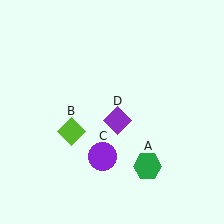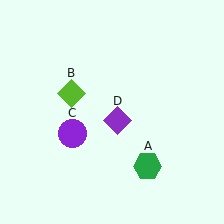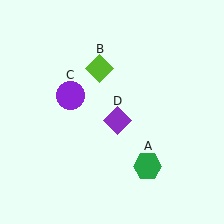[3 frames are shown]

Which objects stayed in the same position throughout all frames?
Green hexagon (object A) and purple diamond (object D) remained stationary.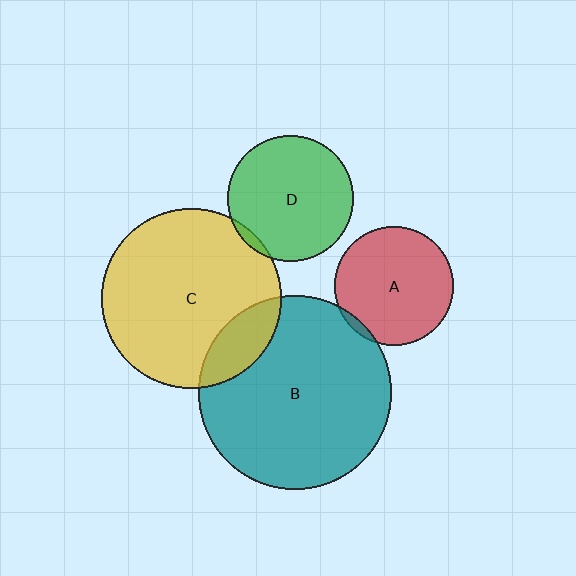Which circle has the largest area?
Circle B (teal).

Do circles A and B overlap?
Yes.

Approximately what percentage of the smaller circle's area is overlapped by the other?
Approximately 5%.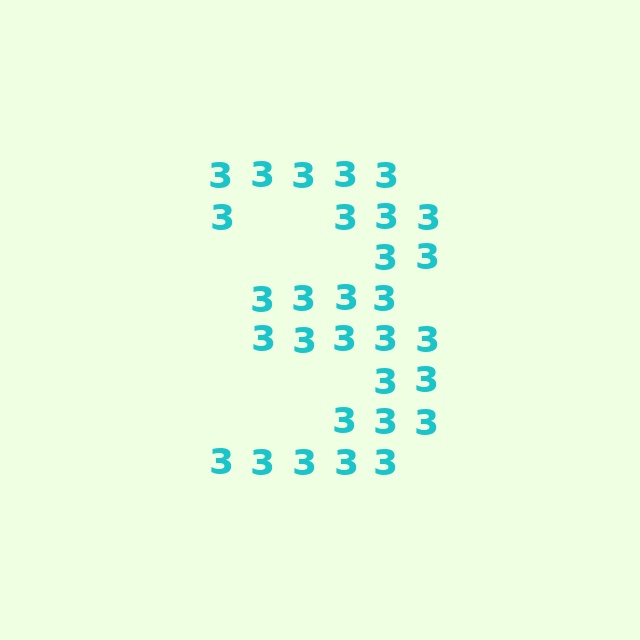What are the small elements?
The small elements are digit 3's.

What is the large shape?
The large shape is the digit 3.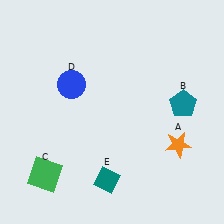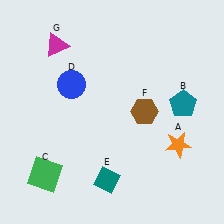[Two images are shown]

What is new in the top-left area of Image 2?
A magenta triangle (G) was added in the top-left area of Image 2.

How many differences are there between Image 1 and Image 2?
There are 2 differences between the two images.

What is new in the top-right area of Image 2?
A brown hexagon (F) was added in the top-right area of Image 2.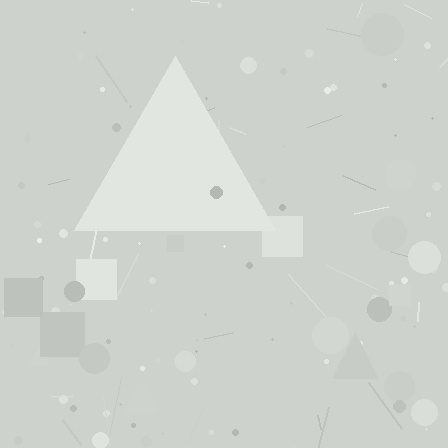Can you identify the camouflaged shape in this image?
The camouflaged shape is a triangle.